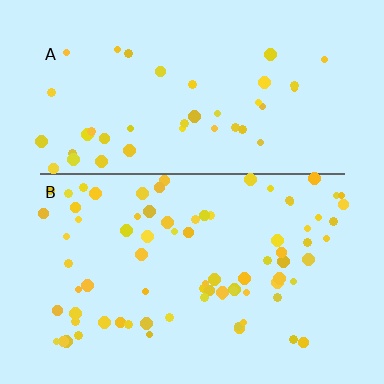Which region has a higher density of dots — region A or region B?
B (the bottom).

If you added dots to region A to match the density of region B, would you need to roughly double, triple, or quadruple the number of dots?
Approximately double.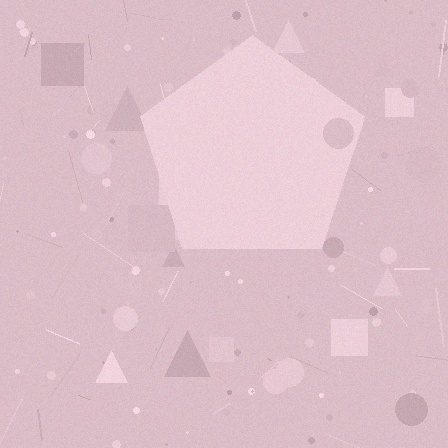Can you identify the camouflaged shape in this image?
The camouflaged shape is a pentagon.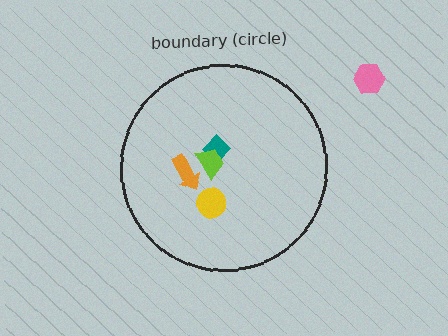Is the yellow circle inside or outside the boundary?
Inside.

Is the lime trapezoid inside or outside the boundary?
Inside.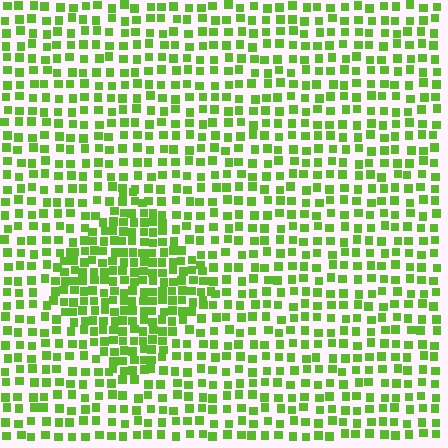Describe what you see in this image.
The image contains small lime elements arranged at two different densities. A diamond-shaped region is visible where the elements are more densely packed than the surrounding area.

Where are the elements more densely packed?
The elements are more densely packed inside the diamond boundary.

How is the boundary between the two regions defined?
The boundary is defined by a change in element density (approximately 1.7x ratio). All elements are the same color, size, and shape.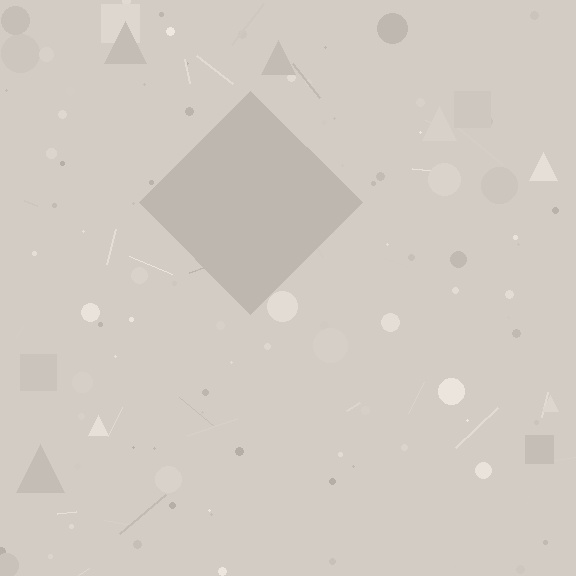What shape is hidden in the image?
A diamond is hidden in the image.